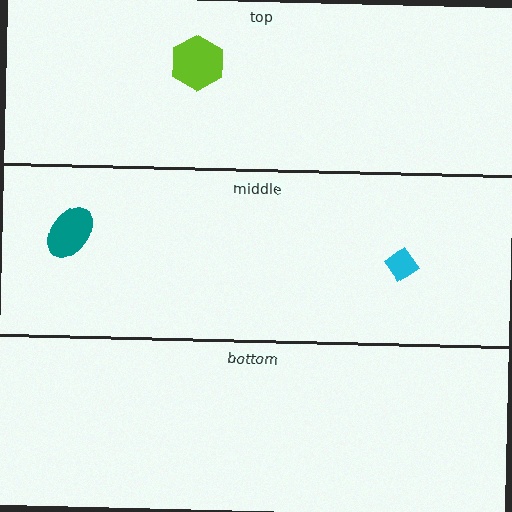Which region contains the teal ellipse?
The middle region.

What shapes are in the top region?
The lime hexagon.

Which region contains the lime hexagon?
The top region.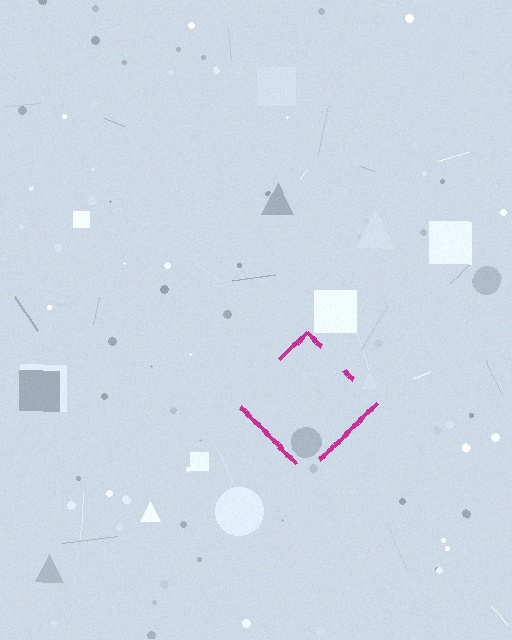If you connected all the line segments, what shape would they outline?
They would outline a diamond.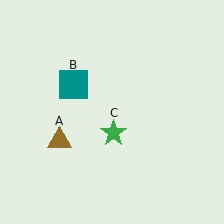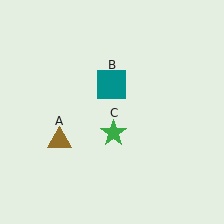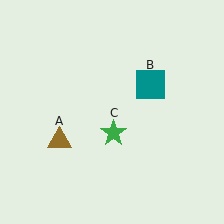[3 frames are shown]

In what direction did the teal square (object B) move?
The teal square (object B) moved right.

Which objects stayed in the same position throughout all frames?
Brown triangle (object A) and green star (object C) remained stationary.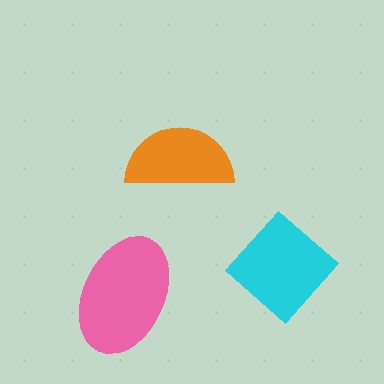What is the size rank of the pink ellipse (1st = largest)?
1st.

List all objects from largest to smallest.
The pink ellipse, the cyan diamond, the orange semicircle.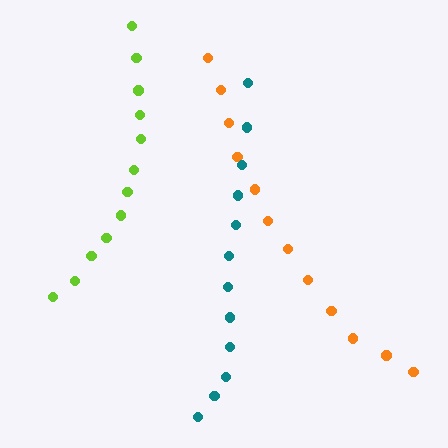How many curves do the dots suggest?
There are 3 distinct paths.